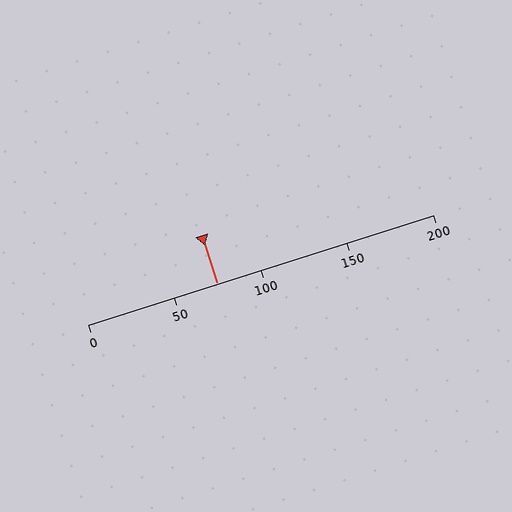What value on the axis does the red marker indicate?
The marker indicates approximately 75.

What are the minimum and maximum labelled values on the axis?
The axis runs from 0 to 200.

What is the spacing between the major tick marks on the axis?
The major ticks are spaced 50 apart.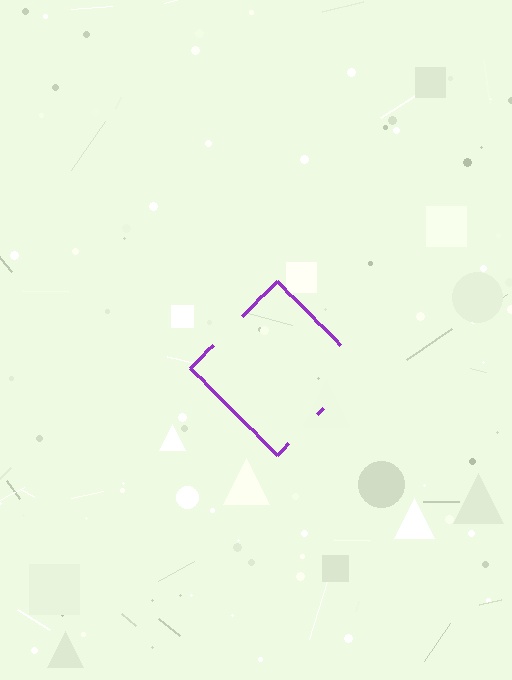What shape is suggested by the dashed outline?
The dashed outline suggests a diamond.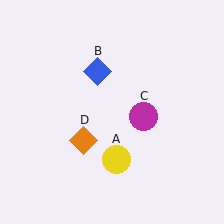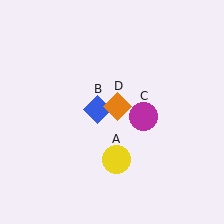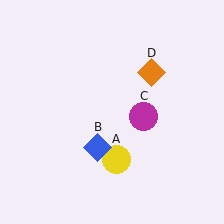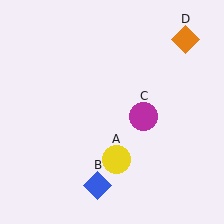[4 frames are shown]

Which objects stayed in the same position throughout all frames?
Yellow circle (object A) and magenta circle (object C) remained stationary.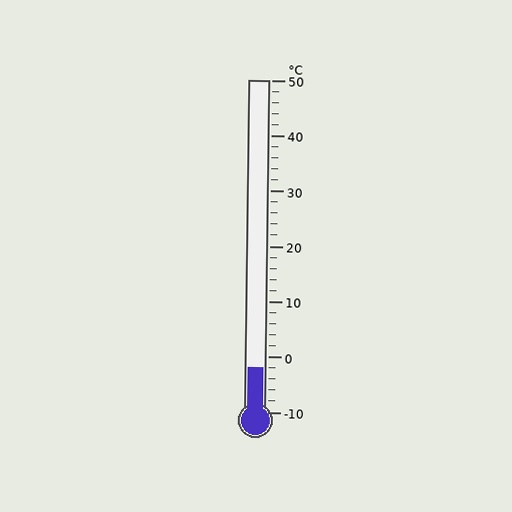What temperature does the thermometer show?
The thermometer shows approximately -2°C.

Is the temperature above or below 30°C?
The temperature is below 30°C.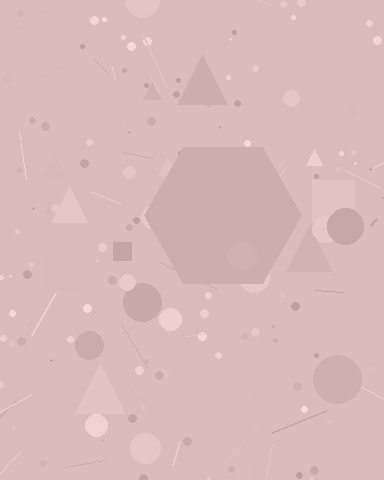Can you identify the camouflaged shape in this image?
The camouflaged shape is a hexagon.